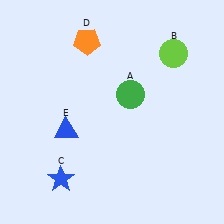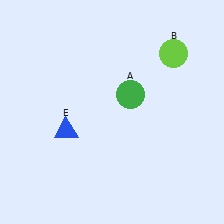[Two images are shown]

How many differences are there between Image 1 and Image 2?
There are 2 differences between the two images.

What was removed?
The blue star (C), the orange pentagon (D) were removed in Image 2.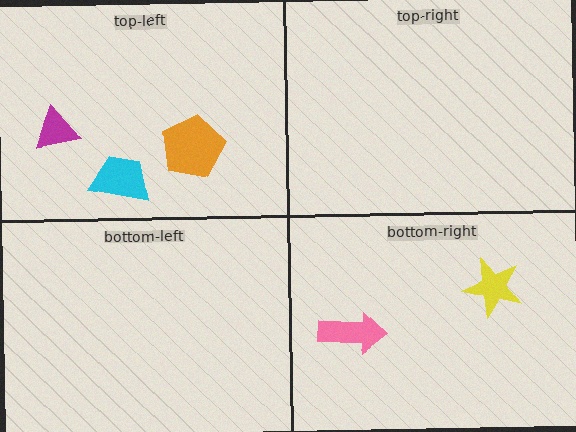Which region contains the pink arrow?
The bottom-right region.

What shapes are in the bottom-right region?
The yellow star, the pink arrow.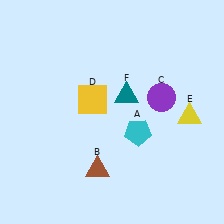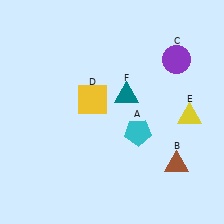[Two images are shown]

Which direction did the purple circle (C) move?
The purple circle (C) moved up.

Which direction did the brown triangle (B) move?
The brown triangle (B) moved right.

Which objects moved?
The objects that moved are: the brown triangle (B), the purple circle (C).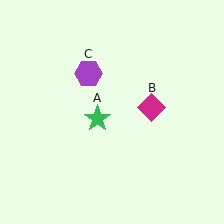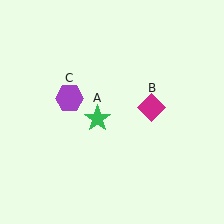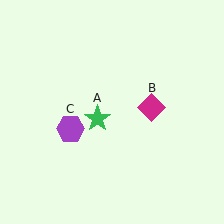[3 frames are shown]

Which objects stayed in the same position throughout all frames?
Green star (object A) and magenta diamond (object B) remained stationary.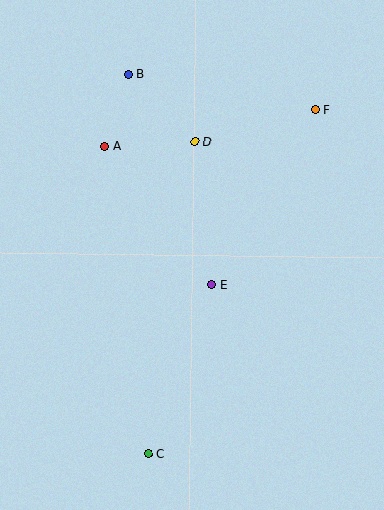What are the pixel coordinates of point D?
Point D is at (195, 142).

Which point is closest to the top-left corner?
Point B is closest to the top-left corner.